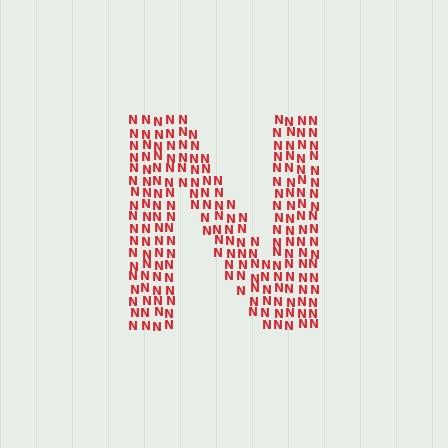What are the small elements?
The small elements are letter N's.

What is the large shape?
The large shape is the letter N.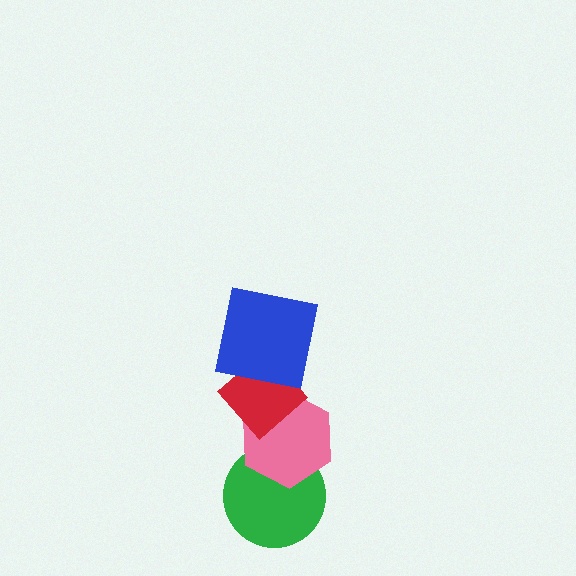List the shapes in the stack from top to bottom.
From top to bottom: the blue square, the red diamond, the pink hexagon, the green circle.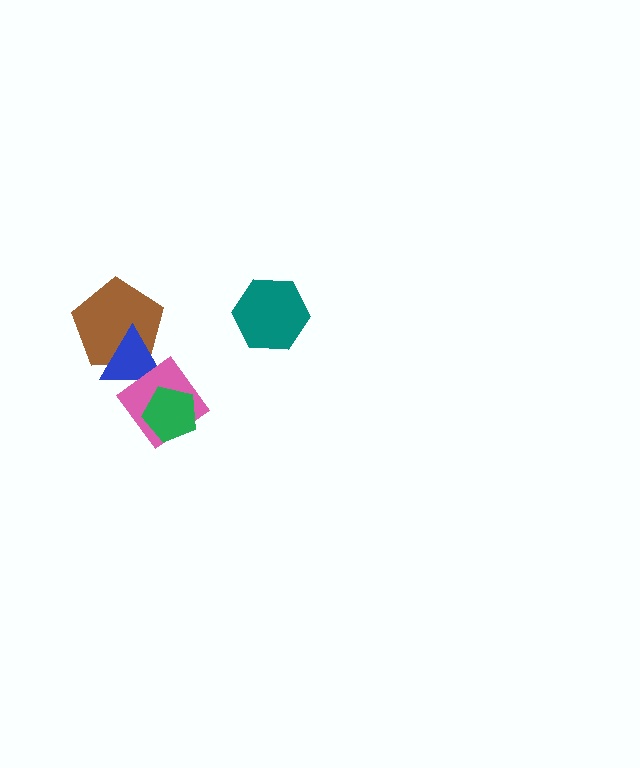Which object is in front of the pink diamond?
The green pentagon is in front of the pink diamond.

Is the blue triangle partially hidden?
Yes, it is partially covered by another shape.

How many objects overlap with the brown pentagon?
1 object overlaps with the brown pentagon.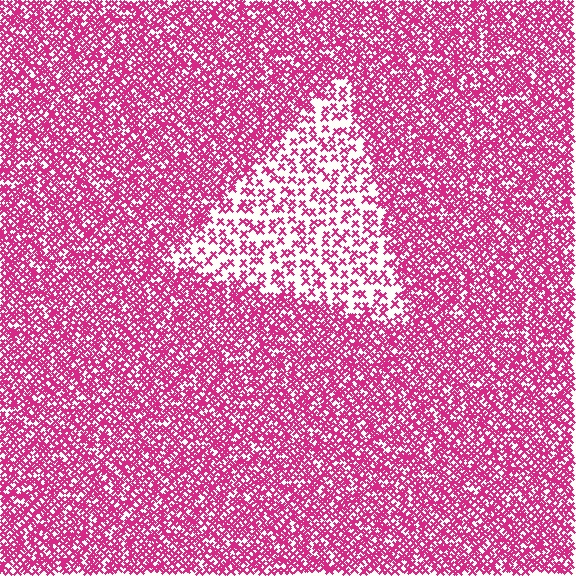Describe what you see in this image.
The image contains small magenta elements arranged at two different densities. A triangle-shaped region is visible where the elements are less densely packed than the surrounding area.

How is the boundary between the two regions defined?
The boundary is defined by a change in element density (approximately 2.5x ratio). All elements are the same color, size, and shape.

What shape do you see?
I see a triangle.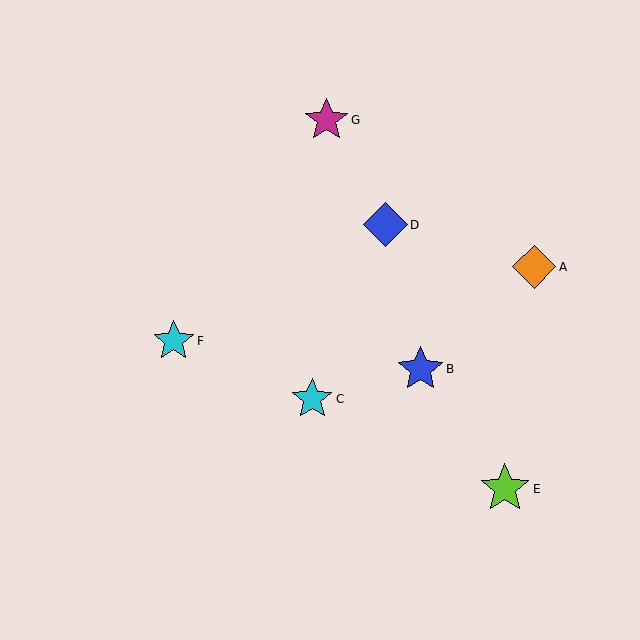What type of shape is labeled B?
Shape B is a blue star.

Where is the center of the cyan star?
The center of the cyan star is at (174, 341).